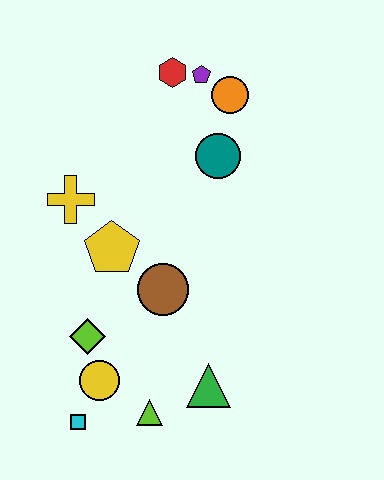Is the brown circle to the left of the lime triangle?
No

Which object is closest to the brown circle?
The yellow pentagon is closest to the brown circle.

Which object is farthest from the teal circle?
The cyan square is farthest from the teal circle.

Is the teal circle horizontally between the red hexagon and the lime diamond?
No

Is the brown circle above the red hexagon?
No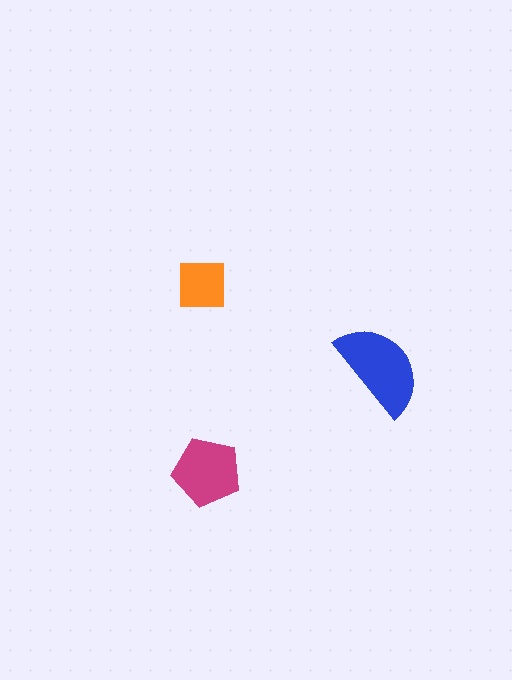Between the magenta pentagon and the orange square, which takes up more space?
The magenta pentagon.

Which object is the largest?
The blue semicircle.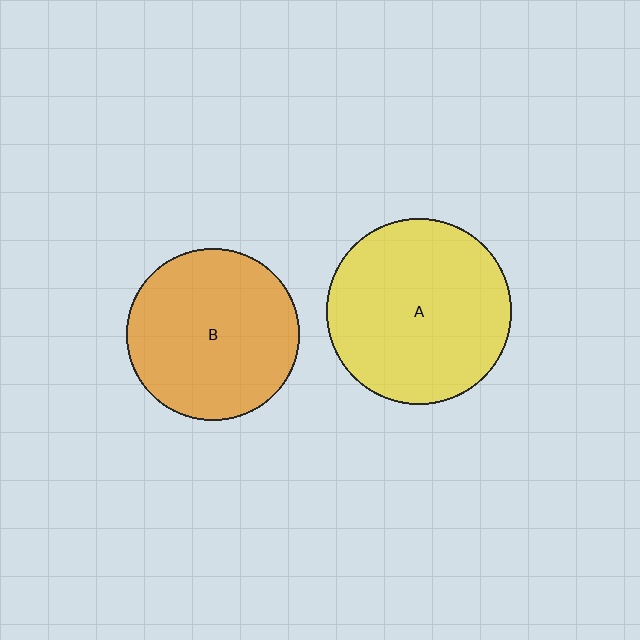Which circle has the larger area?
Circle A (yellow).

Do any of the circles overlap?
No, none of the circles overlap.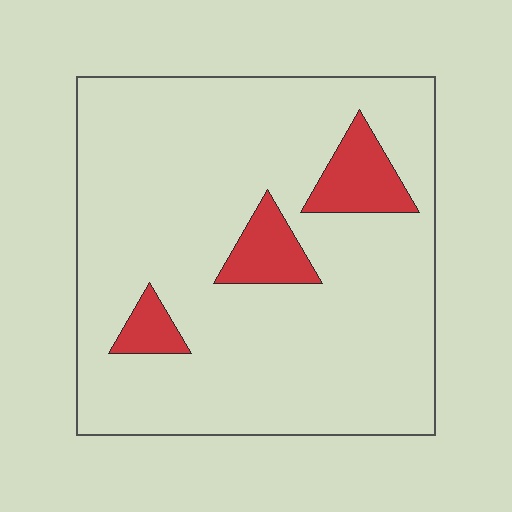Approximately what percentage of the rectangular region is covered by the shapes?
Approximately 10%.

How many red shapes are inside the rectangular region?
3.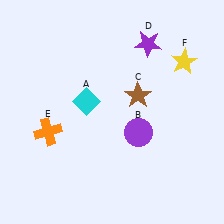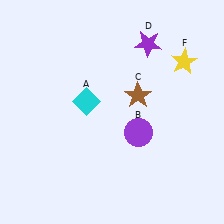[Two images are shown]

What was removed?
The orange cross (E) was removed in Image 2.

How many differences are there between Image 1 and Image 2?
There is 1 difference between the two images.